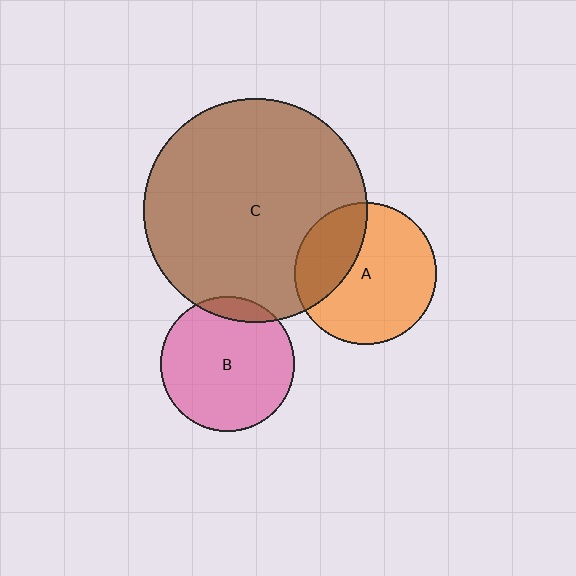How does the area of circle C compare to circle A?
Approximately 2.5 times.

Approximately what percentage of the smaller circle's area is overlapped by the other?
Approximately 10%.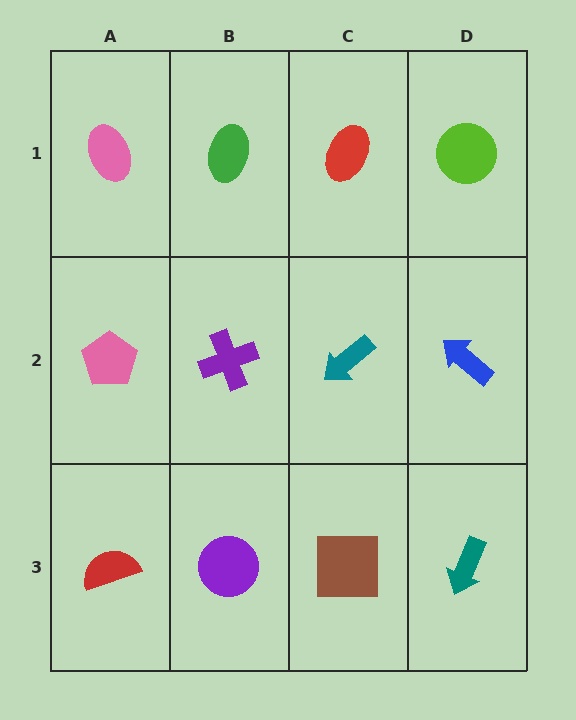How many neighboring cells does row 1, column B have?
3.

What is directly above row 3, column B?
A purple cross.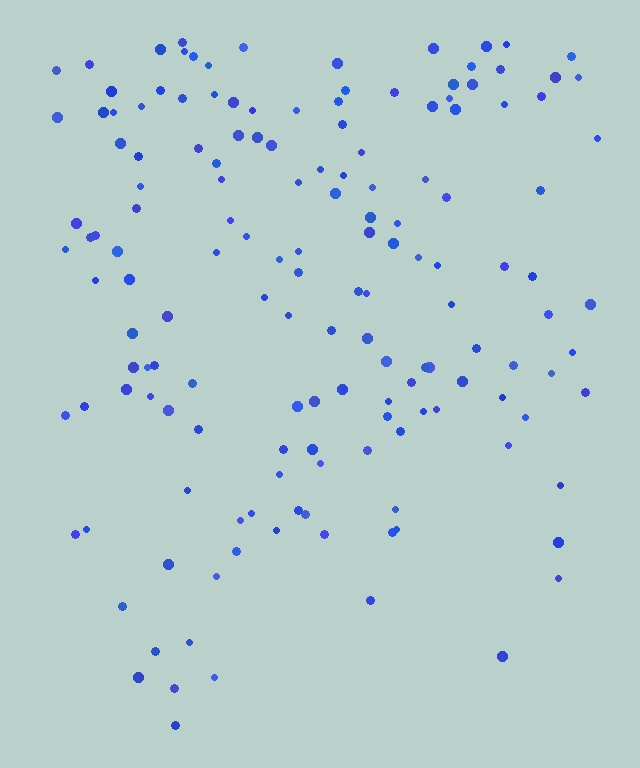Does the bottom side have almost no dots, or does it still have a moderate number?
Still a moderate number, just noticeably fewer than the top.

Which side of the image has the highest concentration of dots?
The top.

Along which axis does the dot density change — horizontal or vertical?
Vertical.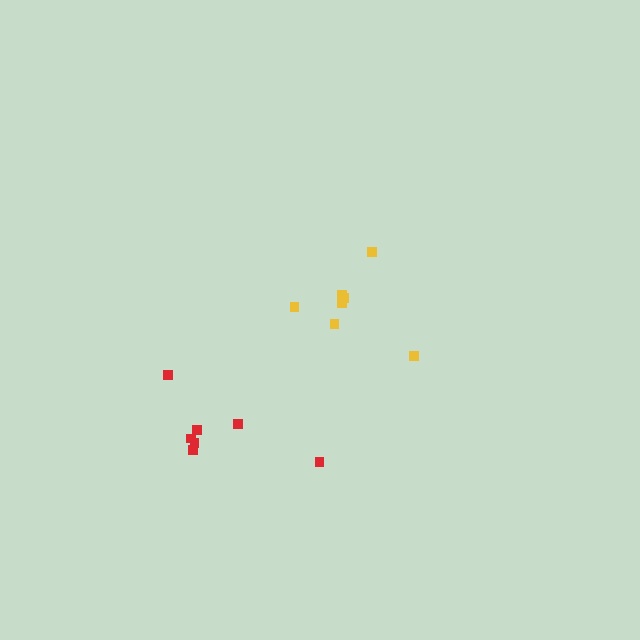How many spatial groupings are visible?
There are 2 spatial groupings.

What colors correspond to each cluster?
The clusters are colored: yellow, red.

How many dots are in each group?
Group 1: 7 dots, Group 2: 7 dots (14 total).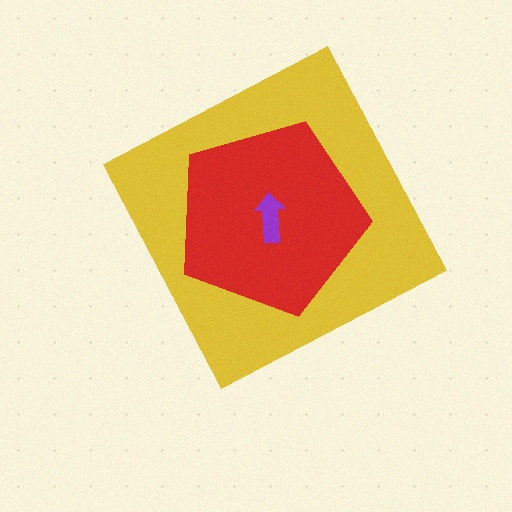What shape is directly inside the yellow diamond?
The red pentagon.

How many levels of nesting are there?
3.